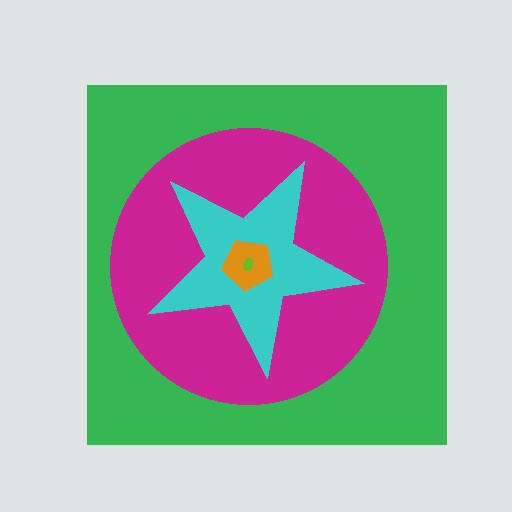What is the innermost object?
The lime ellipse.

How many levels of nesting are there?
5.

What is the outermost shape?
The green square.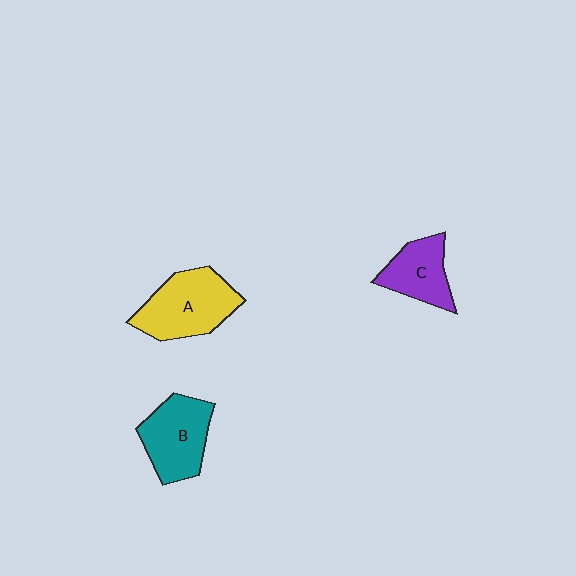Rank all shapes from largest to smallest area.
From largest to smallest: A (yellow), B (teal), C (purple).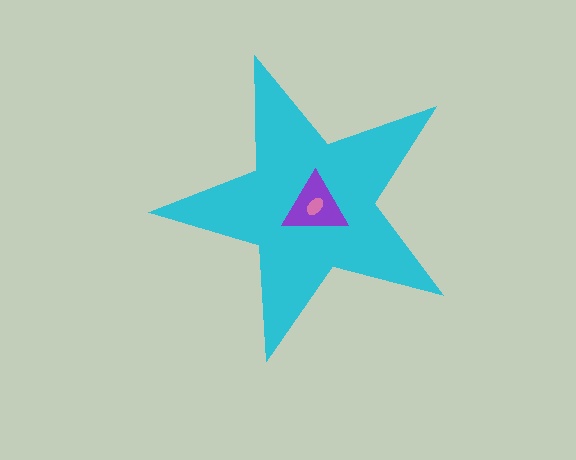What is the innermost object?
The pink ellipse.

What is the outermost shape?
The cyan star.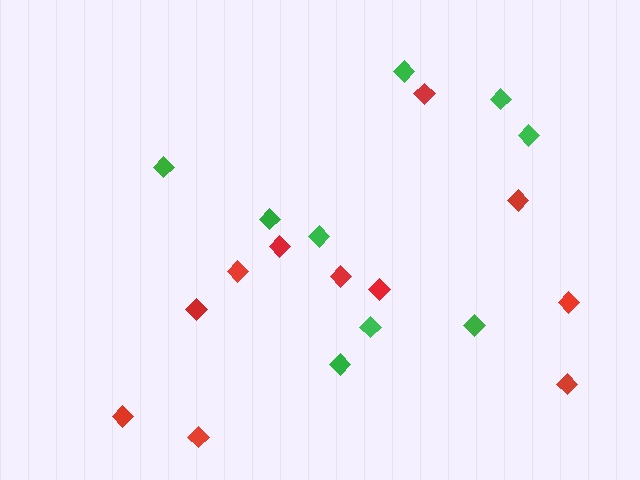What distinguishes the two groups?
There are 2 groups: one group of red diamonds (11) and one group of green diamonds (9).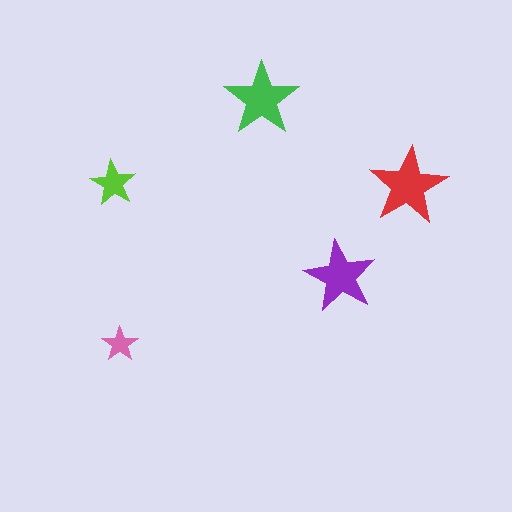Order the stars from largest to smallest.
the red one, the green one, the purple one, the lime one, the pink one.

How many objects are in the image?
There are 5 objects in the image.